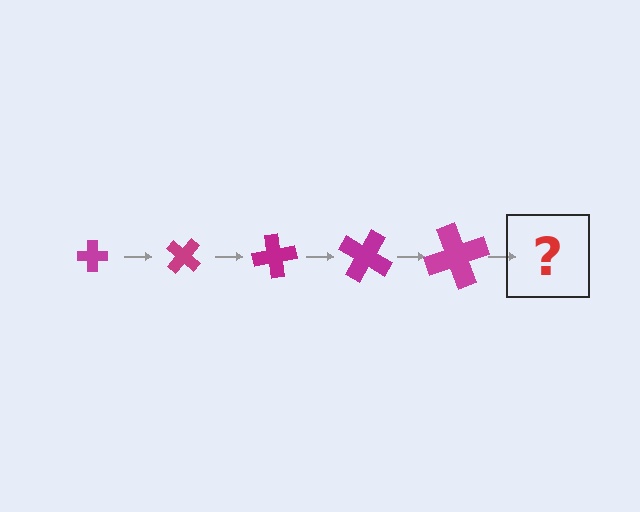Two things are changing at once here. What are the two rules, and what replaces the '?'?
The two rules are that the cross grows larger each step and it rotates 40 degrees each step. The '?' should be a cross, larger than the previous one and rotated 200 degrees from the start.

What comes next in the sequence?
The next element should be a cross, larger than the previous one and rotated 200 degrees from the start.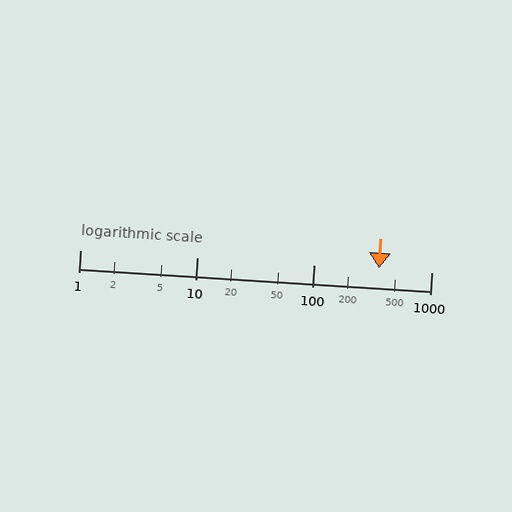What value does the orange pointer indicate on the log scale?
The pointer indicates approximately 360.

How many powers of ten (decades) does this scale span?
The scale spans 3 decades, from 1 to 1000.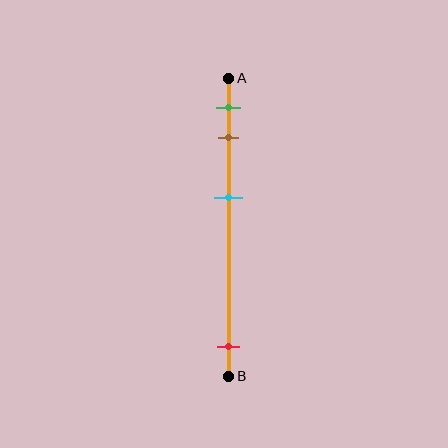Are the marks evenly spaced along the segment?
No, the marks are not evenly spaced.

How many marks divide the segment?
There are 4 marks dividing the segment.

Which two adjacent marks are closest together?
The green and brown marks are the closest adjacent pair.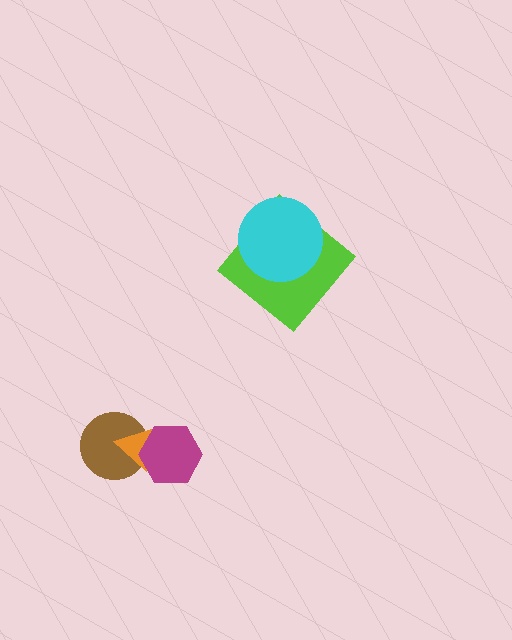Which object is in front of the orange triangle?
The magenta hexagon is in front of the orange triangle.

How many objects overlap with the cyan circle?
1 object overlaps with the cyan circle.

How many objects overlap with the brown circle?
2 objects overlap with the brown circle.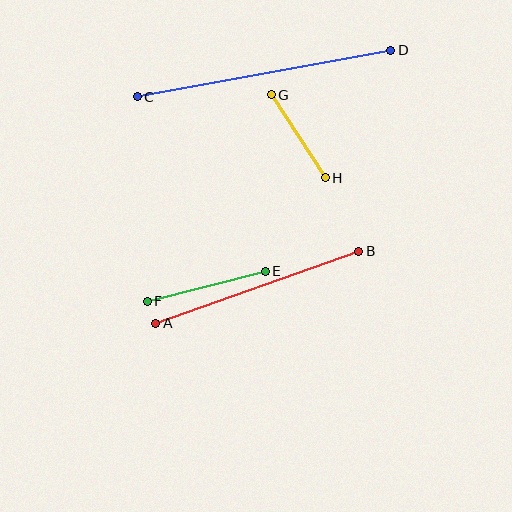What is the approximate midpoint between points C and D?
The midpoint is at approximately (264, 73) pixels.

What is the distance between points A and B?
The distance is approximately 216 pixels.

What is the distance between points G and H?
The distance is approximately 99 pixels.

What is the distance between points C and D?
The distance is approximately 257 pixels.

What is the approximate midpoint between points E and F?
The midpoint is at approximately (206, 286) pixels.